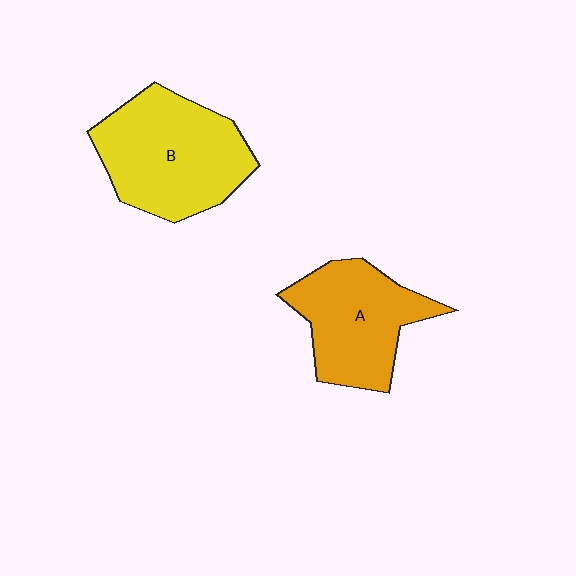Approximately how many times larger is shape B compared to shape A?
Approximately 1.2 times.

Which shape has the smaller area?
Shape A (orange).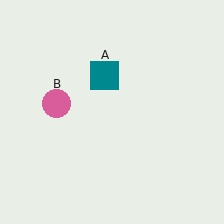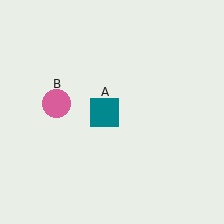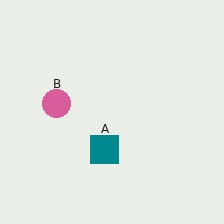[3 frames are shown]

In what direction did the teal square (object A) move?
The teal square (object A) moved down.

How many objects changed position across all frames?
1 object changed position: teal square (object A).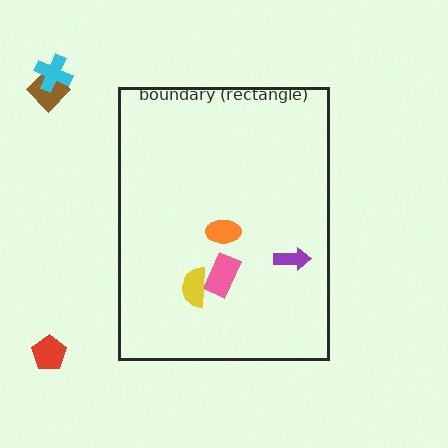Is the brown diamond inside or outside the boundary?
Outside.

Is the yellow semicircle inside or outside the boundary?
Inside.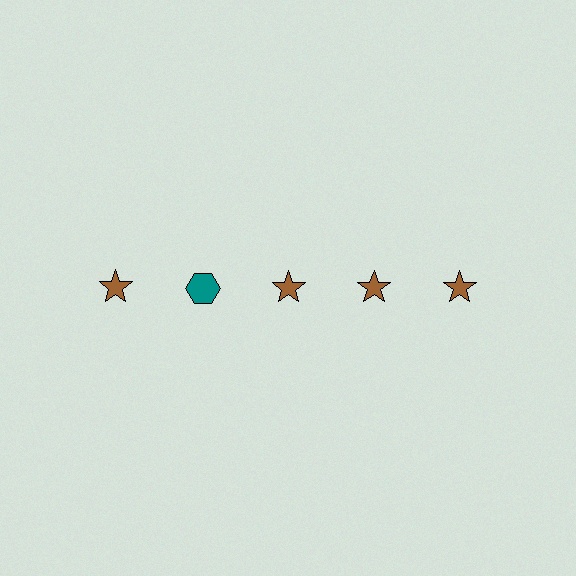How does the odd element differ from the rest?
It differs in both color (teal instead of brown) and shape (hexagon instead of star).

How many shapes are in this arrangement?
There are 5 shapes arranged in a grid pattern.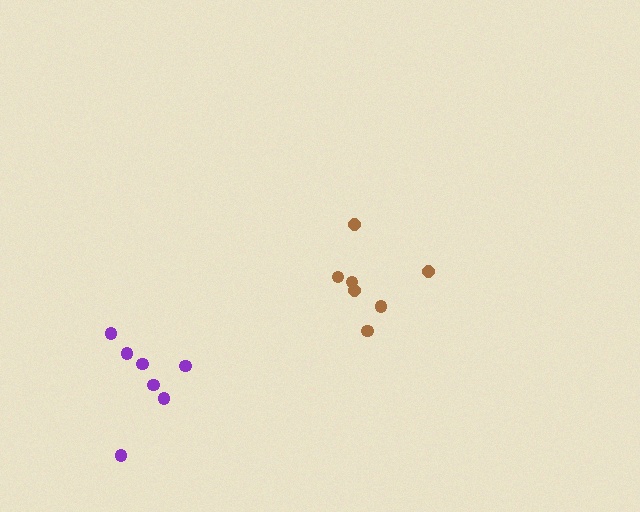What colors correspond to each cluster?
The clusters are colored: brown, purple.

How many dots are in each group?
Group 1: 7 dots, Group 2: 7 dots (14 total).